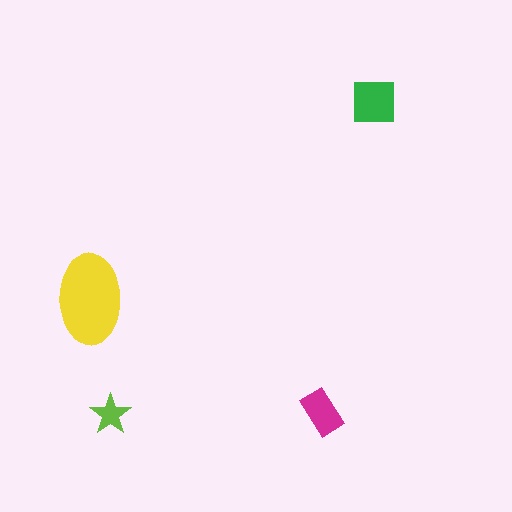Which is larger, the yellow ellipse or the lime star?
The yellow ellipse.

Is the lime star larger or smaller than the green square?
Smaller.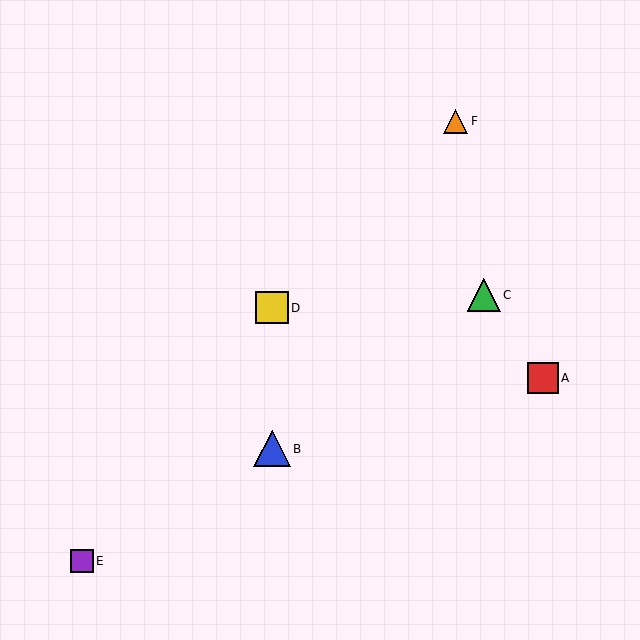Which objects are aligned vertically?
Objects B, D are aligned vertically.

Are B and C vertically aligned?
No, B is at x≈272 and C is at x≈484.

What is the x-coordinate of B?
Object B is at x≈272.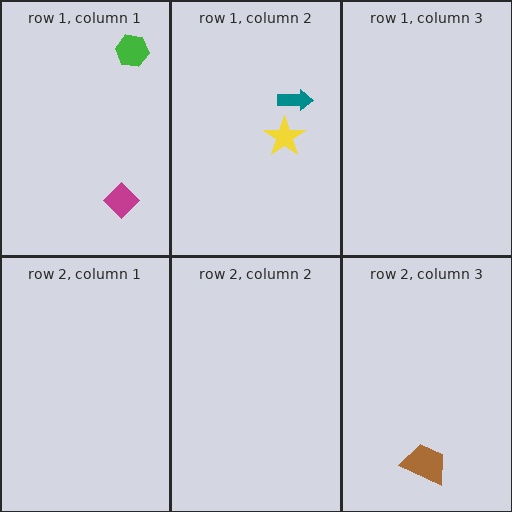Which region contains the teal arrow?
The row 1, column 2 region.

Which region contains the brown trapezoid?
The row 2, column 3 region.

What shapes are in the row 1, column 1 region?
The green hexagon, the magenta diamond.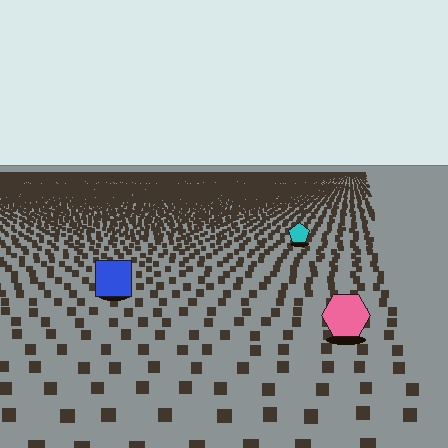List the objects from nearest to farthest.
From nearest to farthest: the pink hexagon, the blue square, the cyan pentagon.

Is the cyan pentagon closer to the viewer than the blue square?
No. The blue square is closer — you can tell from the texture gradient: the ground texture is coarser near it.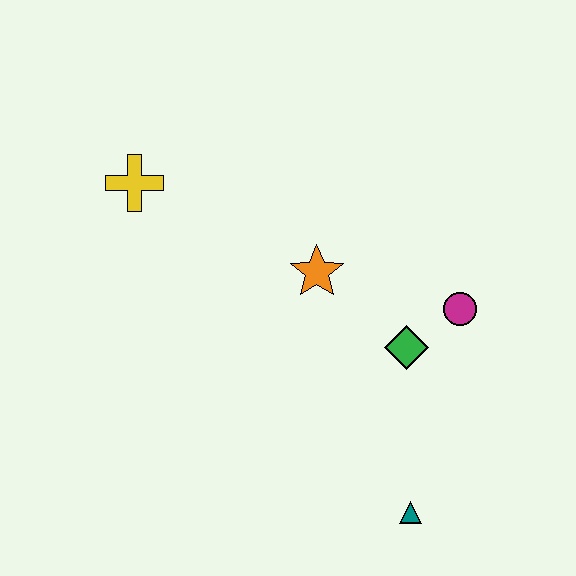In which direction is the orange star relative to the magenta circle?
The orange star is to the left of the magenta circle.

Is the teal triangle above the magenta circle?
No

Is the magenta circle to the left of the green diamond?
No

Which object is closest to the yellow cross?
The orange star is closest to the yellow cross.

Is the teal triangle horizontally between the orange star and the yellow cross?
No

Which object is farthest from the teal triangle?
The yellow cross is farthest from the teal triangle.